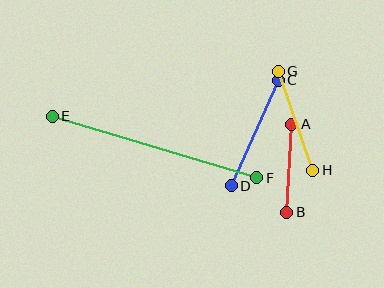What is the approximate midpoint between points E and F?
The midpoint is at approximately (155, 147) pixels.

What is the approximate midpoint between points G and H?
The midpoint is at approximately (295, 121) pixels.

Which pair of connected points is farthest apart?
Points E and F are farthest apart.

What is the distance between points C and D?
The distance is approximately 115 pixels.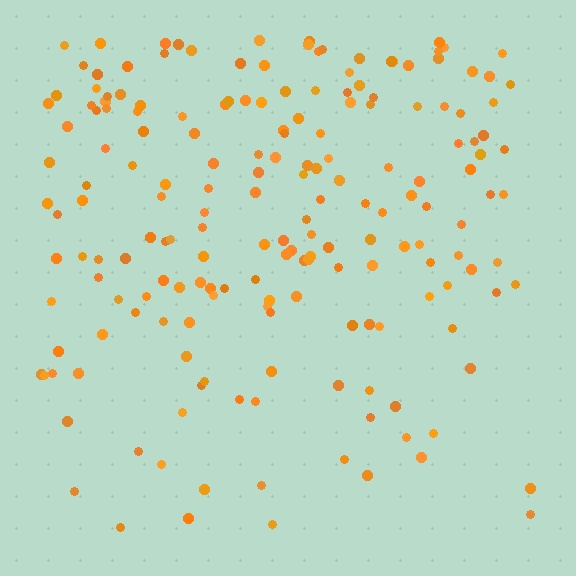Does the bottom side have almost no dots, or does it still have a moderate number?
Still a moderate number, just noticeably fewer than the top.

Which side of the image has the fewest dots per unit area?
The bottom.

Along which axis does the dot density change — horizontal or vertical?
Vertical.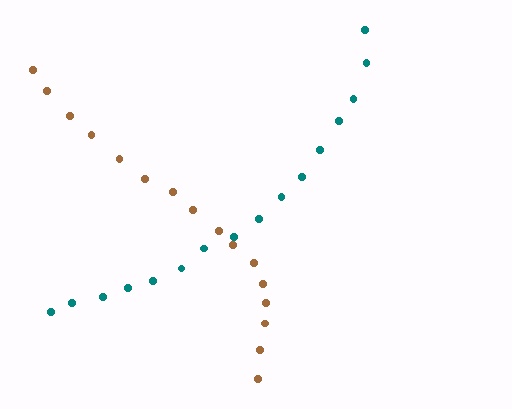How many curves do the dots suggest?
There are 2 distinct paths.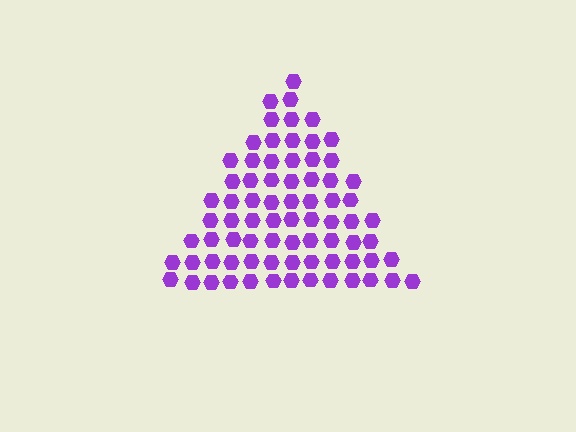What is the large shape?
The large shape is a triangle.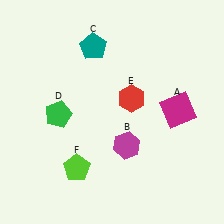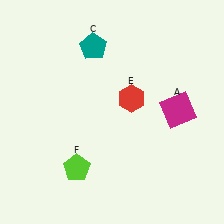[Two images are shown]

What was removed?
The magenta hexagon (B), the green pentagon (D) were removed in Image 2.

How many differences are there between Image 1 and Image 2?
There are 2 differences between the two images.